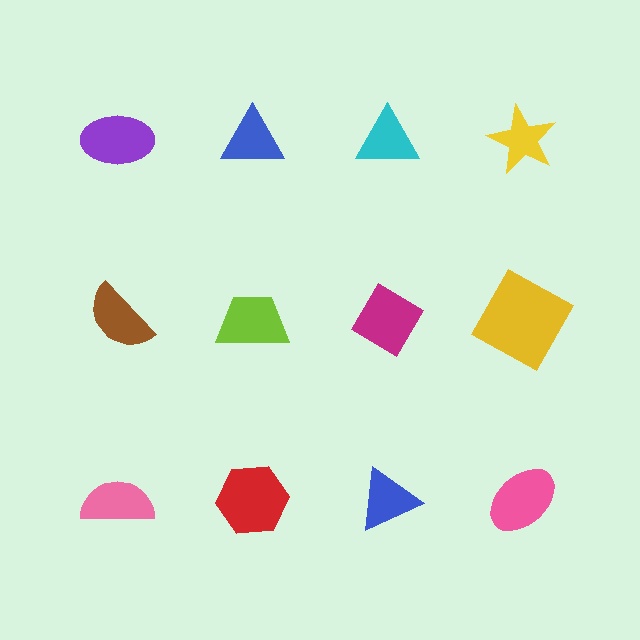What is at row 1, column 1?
A purple ellipse.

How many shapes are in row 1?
4 shapes.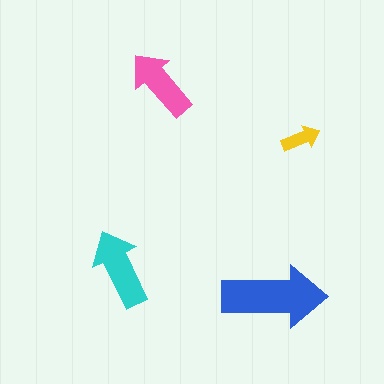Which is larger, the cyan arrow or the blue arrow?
The blue one.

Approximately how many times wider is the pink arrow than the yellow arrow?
About 2 times wider.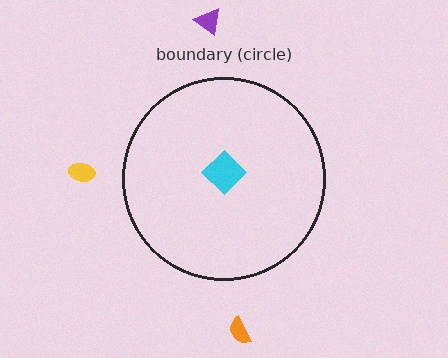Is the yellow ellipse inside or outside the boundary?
Outside.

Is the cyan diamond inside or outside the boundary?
Inside.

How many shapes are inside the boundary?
1 inside, 3 outside.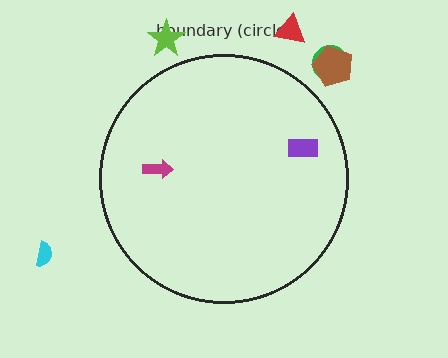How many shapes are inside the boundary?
2 inside, 5 outside.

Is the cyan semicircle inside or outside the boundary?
Outside.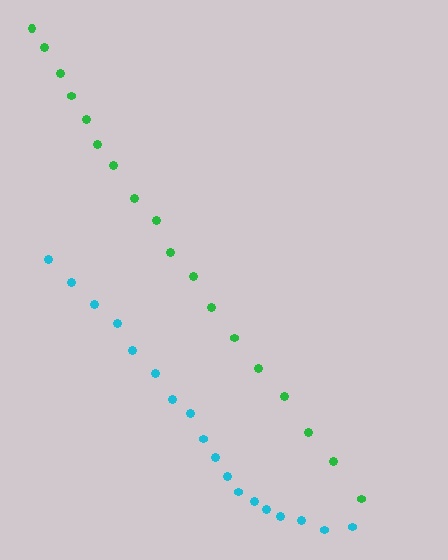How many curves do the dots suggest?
There are 2 distinct paths.